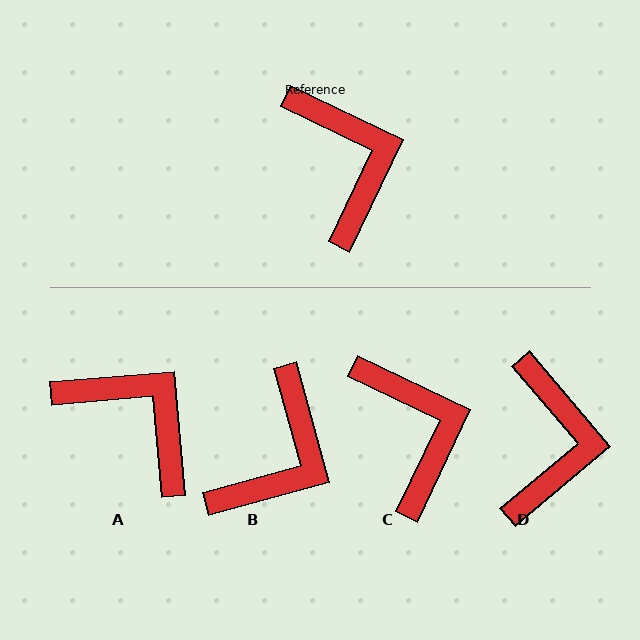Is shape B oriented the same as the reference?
No, it is off by about 49 degrees.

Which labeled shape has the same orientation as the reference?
C.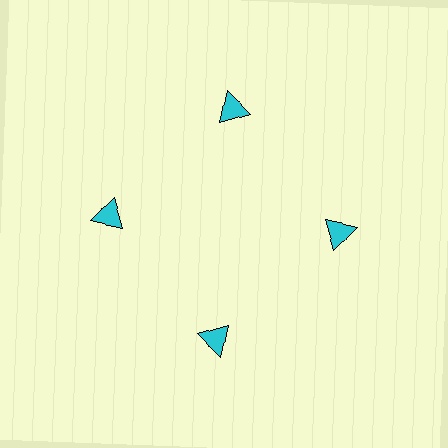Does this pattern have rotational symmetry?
Yes, this pattern has 4-fold rotational symmetry. It looks the same after rotating 90 degrees around the center.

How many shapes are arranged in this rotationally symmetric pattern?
There are 4 shapes, arranged in 4 groups of 1.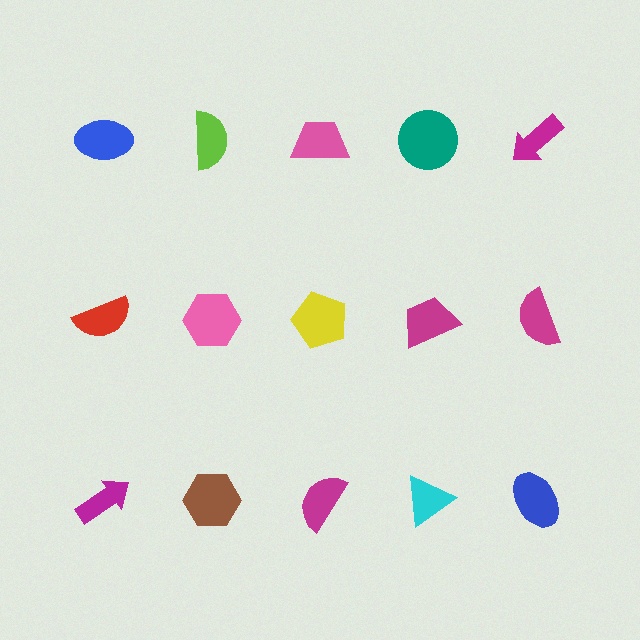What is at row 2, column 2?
A pink hexagon.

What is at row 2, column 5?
A magenta semicircle.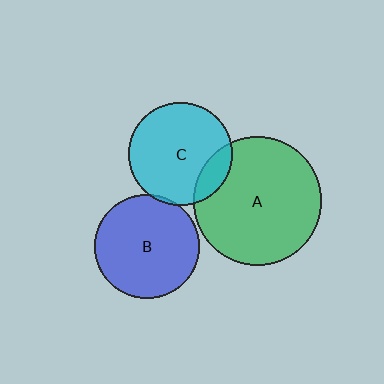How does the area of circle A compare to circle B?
Approximately 1.5 times.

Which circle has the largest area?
Circle A (green).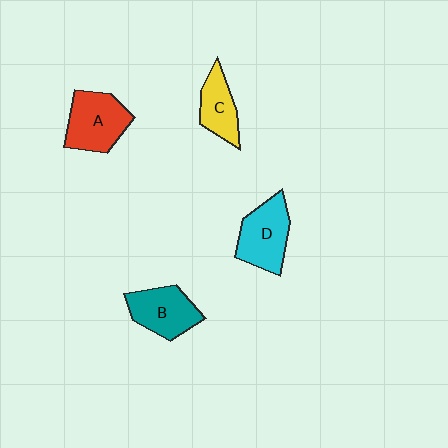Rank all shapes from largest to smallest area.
From largest to smallest: A (red), D (cyan), B (teal), C (yellow).